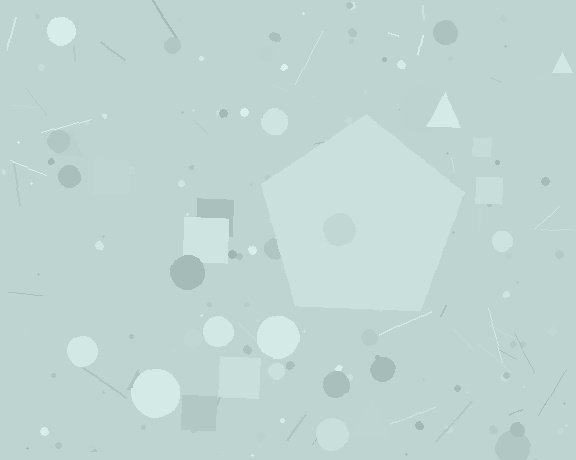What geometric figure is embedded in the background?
A pentagon is embedded in the background.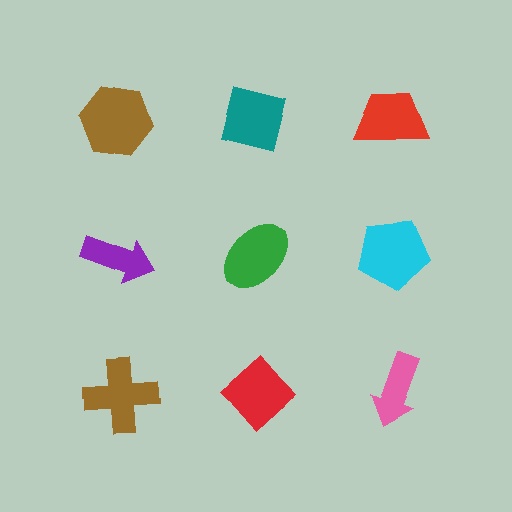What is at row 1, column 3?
A red trapezoid.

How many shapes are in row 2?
3 shapes.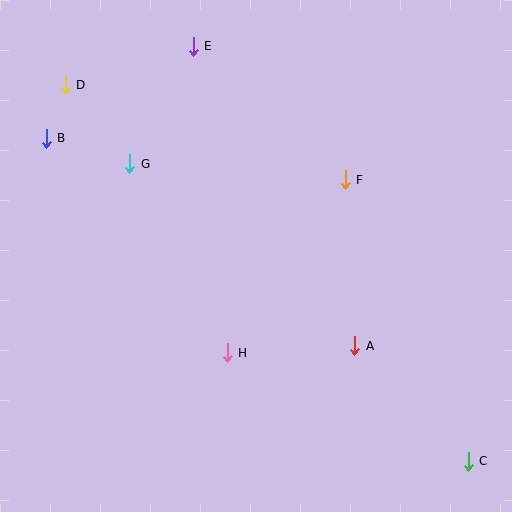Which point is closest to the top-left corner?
Point D is closest to the top-left corner.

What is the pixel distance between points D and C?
The distance between D and C is 552 pixels.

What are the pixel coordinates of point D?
Point D is at (65, 85).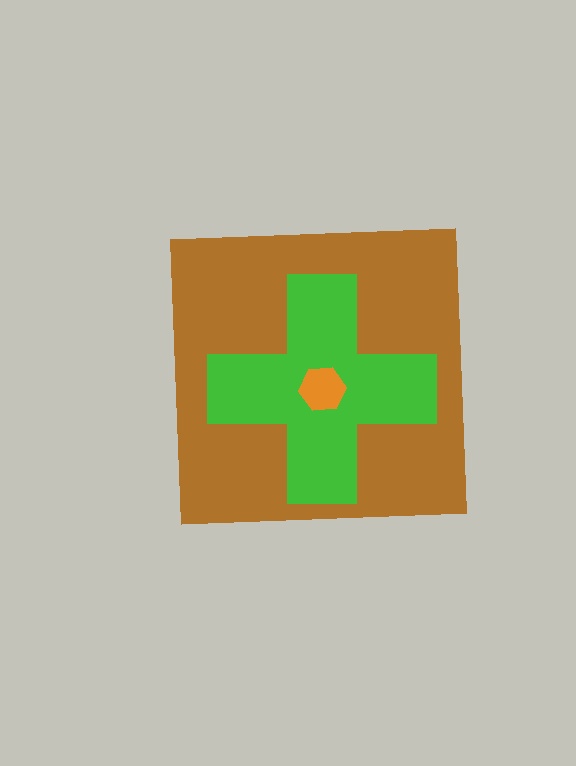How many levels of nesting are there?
3.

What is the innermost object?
The orange hexagon.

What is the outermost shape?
The brown square.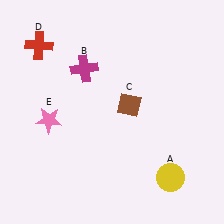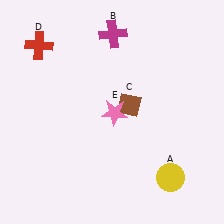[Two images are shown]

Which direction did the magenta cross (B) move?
The magenta cross (B) moved up.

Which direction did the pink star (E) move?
The pink star (E) moved right.